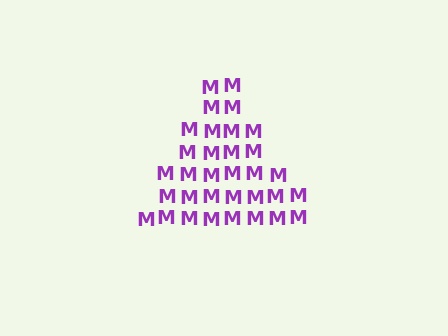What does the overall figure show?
The overall figure shows a triangle.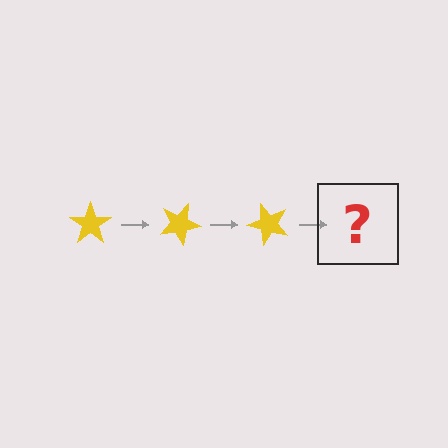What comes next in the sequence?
The next element should be a yellow star rotated 75 degrees.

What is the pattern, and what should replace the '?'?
The pattern is that the star rotates 25 degrees each step. The '?' should be a yellow star rotated 75 degrees.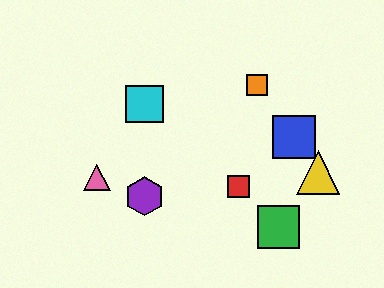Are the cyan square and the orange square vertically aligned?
No, the cyan square is at x≈145 and the orange square is at x≈257.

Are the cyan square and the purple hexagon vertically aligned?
Yes, both are at x≈145.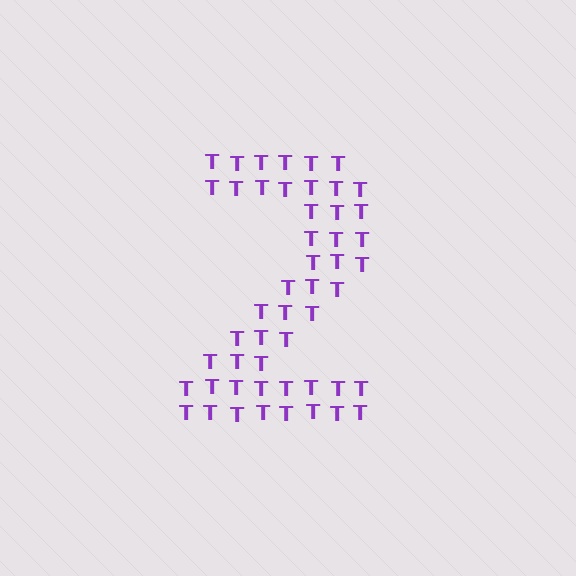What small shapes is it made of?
It is made of small letter T's.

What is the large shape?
The large shape is the digit 2.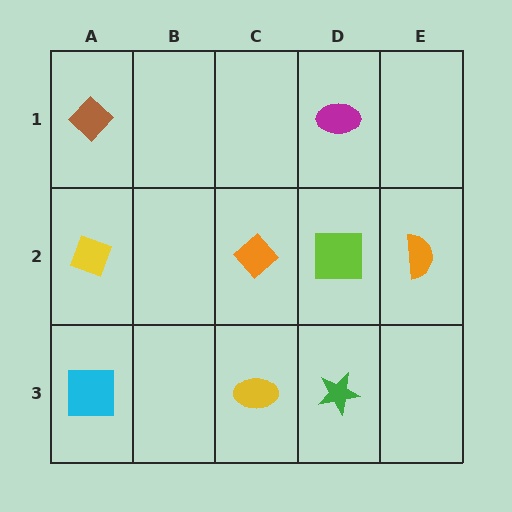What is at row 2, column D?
A lime square.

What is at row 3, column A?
A cyan square.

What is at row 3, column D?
A green star.